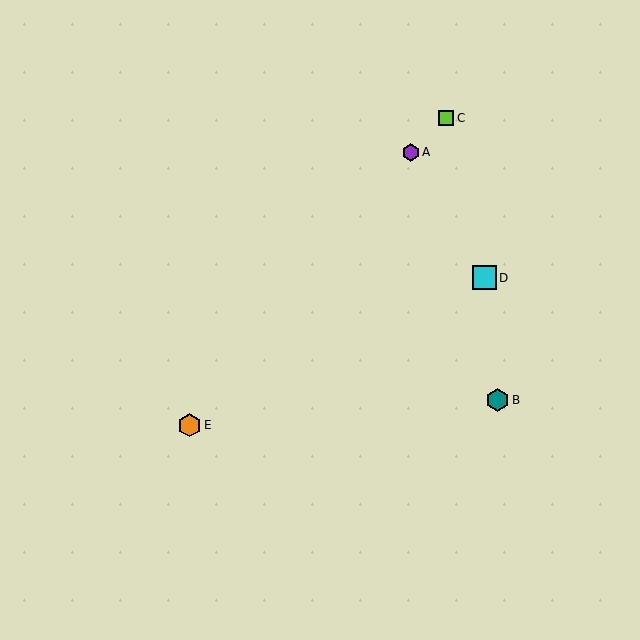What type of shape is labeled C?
Shape C is a lime square.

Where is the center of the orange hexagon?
The center of the orange hexagon is at (189, 425).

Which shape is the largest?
The cyan square (labeled D) is the largest.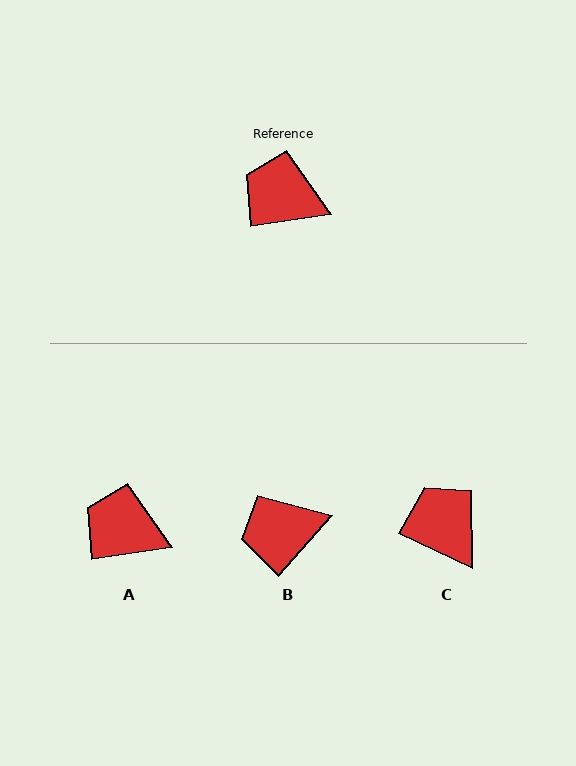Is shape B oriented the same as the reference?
No, it is off by about 40 degrees.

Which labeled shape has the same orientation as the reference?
A.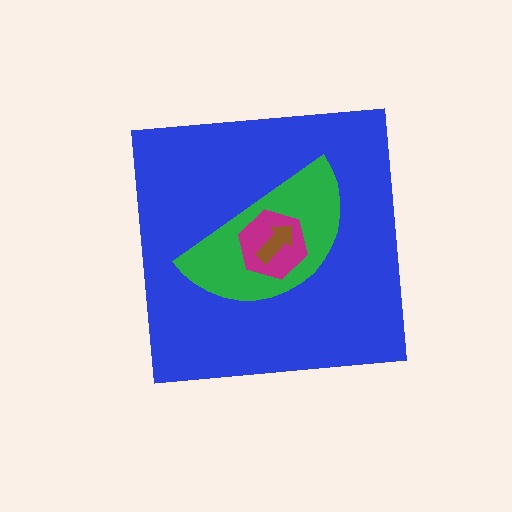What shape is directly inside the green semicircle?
The magenta hexagon.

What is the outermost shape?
The blue square.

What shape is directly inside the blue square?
The green semicircle.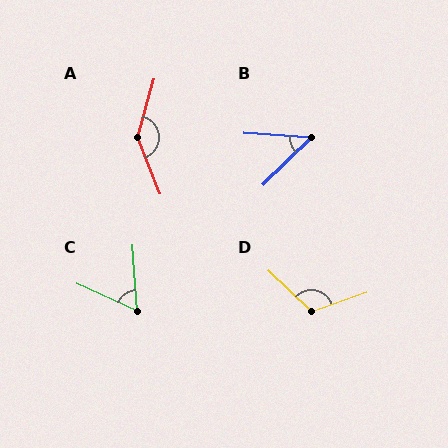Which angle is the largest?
A, at approximately 143 degrees.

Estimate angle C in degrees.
Approximately 62 degrees.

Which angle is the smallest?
B, at approximately 48 degrees.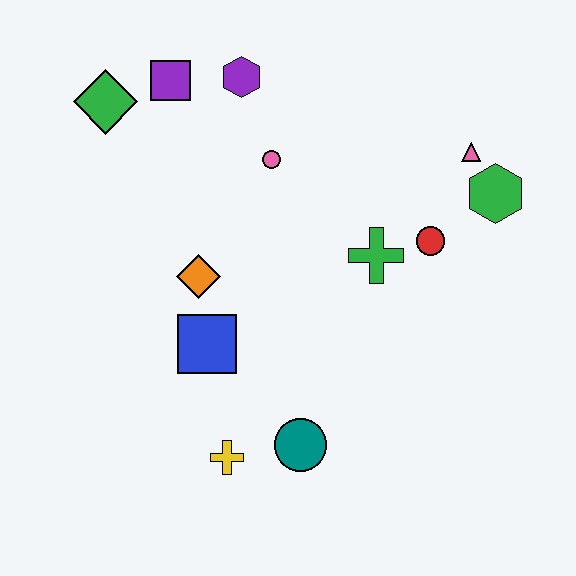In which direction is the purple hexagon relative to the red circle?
The purple hexagon is to the left of the red circle.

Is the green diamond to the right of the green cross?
No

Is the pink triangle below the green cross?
No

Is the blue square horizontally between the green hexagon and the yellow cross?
No